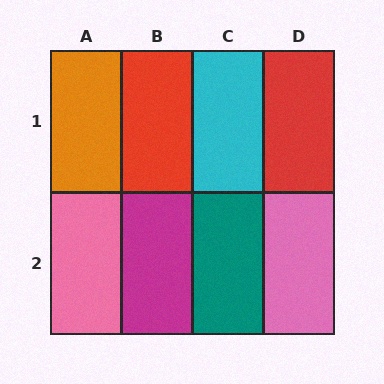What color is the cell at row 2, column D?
Pink.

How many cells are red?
2 cells are red.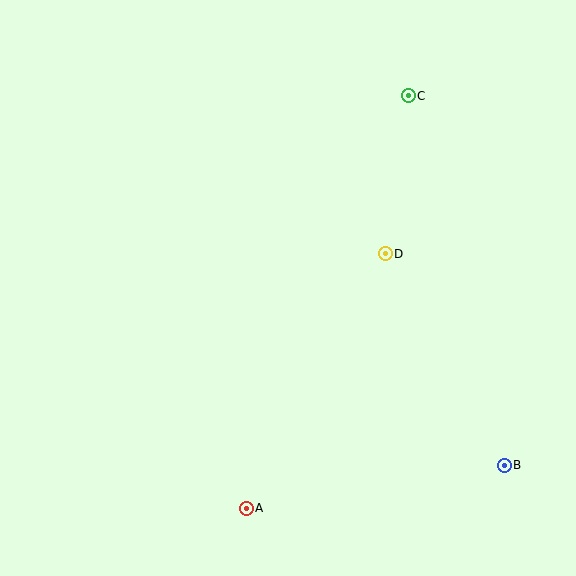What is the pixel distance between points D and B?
The distance between D and B is 242 pixels.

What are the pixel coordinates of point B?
Point B is at (504, 465).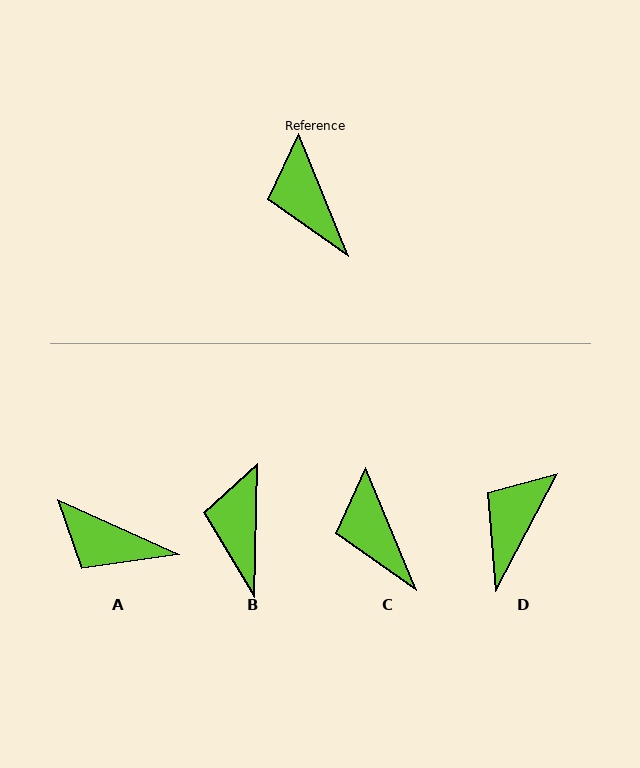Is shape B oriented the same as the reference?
No, it is off by about 23 degrees.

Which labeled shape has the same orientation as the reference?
C.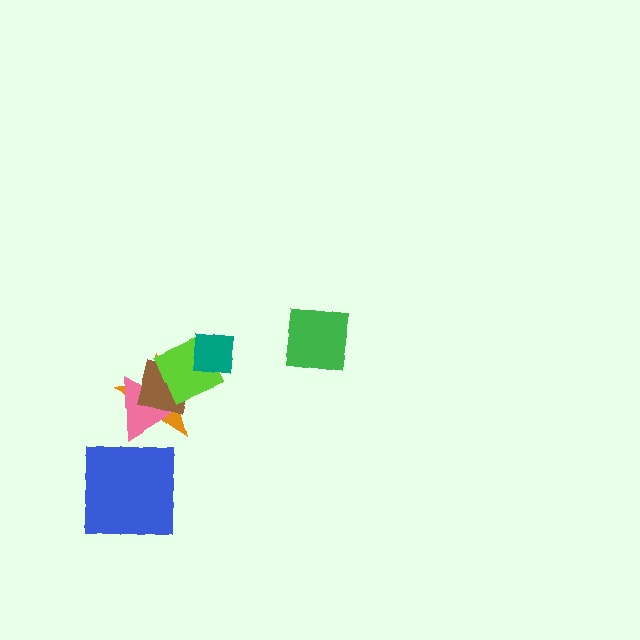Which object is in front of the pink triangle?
The brown square is in front of the pink triangle.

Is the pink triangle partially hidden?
Yes, it is partially covered by another shape.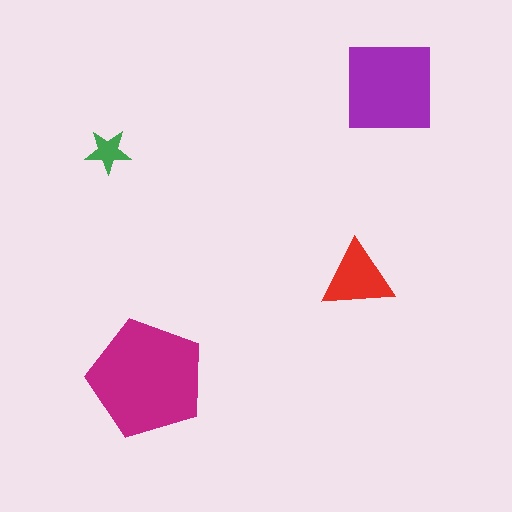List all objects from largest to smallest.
The magenta pentagon, the purple square, the red triangle, the green star.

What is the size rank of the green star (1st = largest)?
4th.